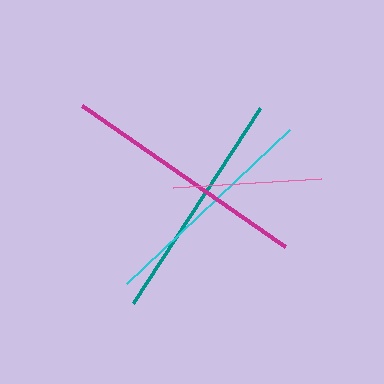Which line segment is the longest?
The magenta line is the longest at approximately 247 pixels.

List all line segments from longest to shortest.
From longest to shortest: magenta, teal, cyan, pink.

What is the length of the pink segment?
The pink segment is approximately 148 pixels long.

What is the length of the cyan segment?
The cyan segment is approximately 224 pixels long.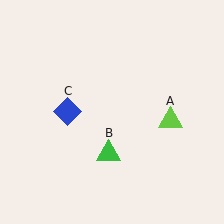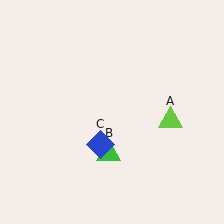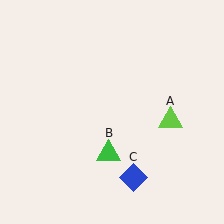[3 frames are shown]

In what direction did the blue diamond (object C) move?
The blue diamond (object C) moved down and to the right.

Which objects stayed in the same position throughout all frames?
Lime triangle (object A) and green triangle (object B) remained stationary.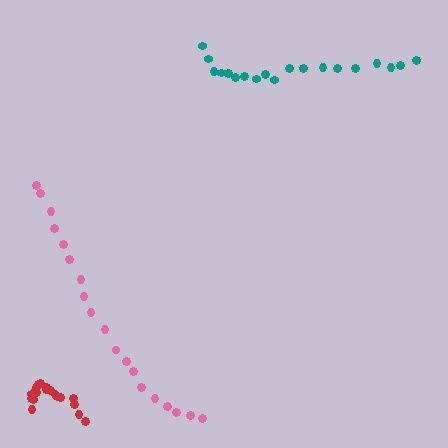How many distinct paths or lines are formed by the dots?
There are 3 distinct paths.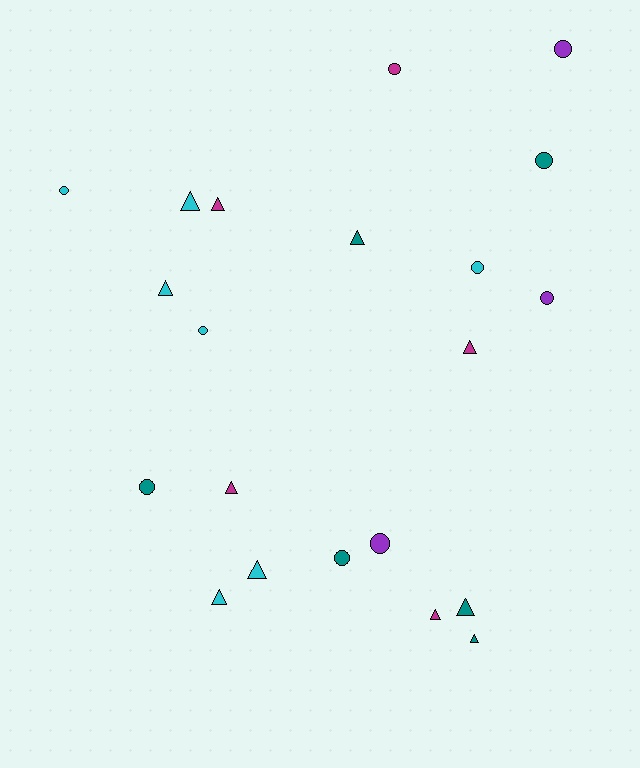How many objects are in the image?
There are 21 objects.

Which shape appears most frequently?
Triangle, with 11 objects.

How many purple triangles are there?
There are no purple triangles.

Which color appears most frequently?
Cyan, with 7 objects.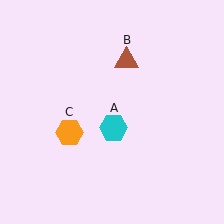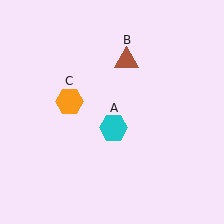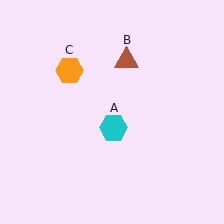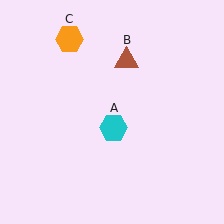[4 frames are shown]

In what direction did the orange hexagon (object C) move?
The orange hexagon (object C) moved up.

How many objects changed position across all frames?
1 object changed position: orange hexagon (object C).